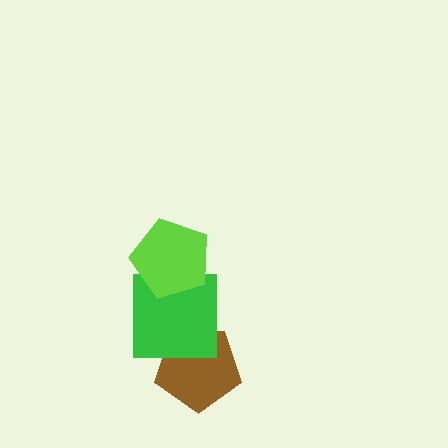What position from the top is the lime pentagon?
The lime pentagon is 1st from the top.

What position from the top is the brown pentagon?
The brown pentagon is 3rd from the top.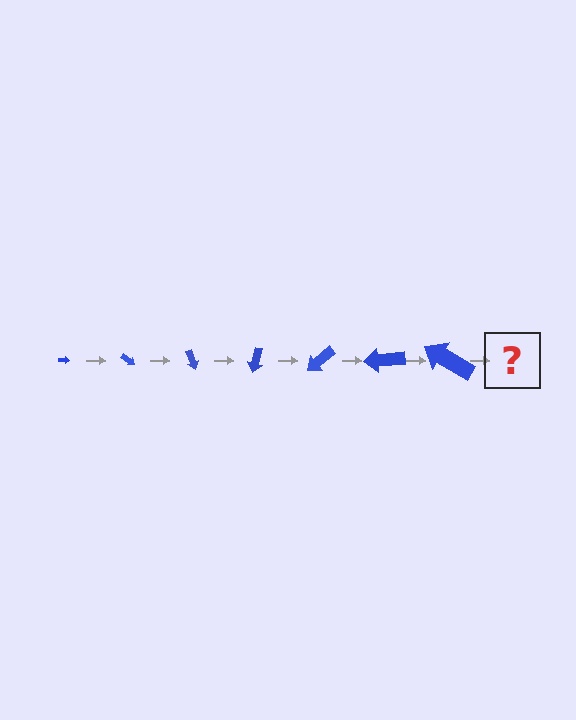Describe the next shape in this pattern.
It should be an arrow, larger than the previous one and rotated 245 degrees from the start.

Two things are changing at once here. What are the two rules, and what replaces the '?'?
The two rules are that the arrow grows larger each step and it rotates 35 degrees each step. The '?' should be an arrow, larger than the previous one and rotated 245 degrees from the start.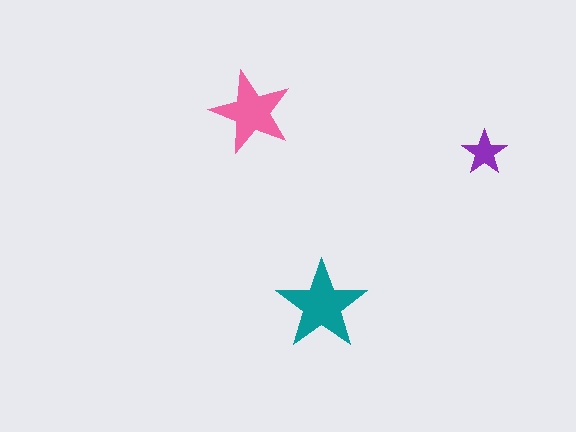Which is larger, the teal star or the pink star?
The teal one.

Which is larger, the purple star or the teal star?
The teal one.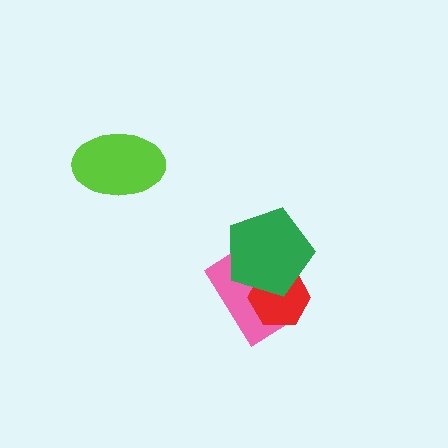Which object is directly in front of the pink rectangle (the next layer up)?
The red hexagon is directly in front of the pink rectangle.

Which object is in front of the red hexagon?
The green pentagon is in front of the red hexagon.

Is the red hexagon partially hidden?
Yes, it is partially covered by another shape.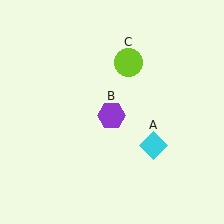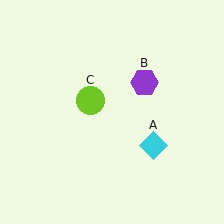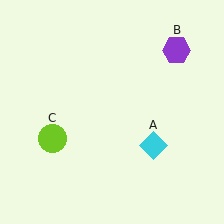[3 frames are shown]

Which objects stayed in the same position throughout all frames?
Cyan diamond (object A) remained stationary.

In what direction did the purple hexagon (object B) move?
The purple hexagon (object B) moved up and to the right.